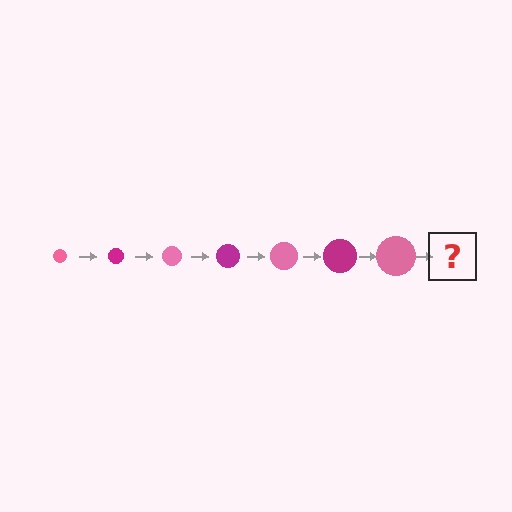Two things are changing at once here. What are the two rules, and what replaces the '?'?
The two rules are that the circle grows larger each step and the color cycles through pink and magenta. The '?' should be a magenta circle, larger than the previous one.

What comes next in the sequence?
The next element should be a magenta circle, larger than the previous one.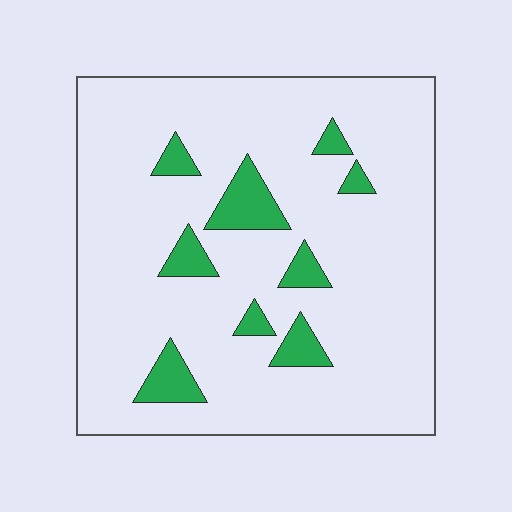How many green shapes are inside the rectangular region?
9.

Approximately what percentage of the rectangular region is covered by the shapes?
Approximately 10%.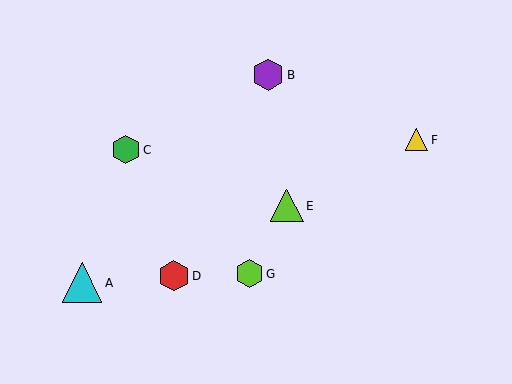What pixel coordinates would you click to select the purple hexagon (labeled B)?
Click at (268, 75) to select the purple hexagon B.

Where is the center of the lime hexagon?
The center of the lime hexagon is at (250, 274).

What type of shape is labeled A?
Shape A is a cyan triangle.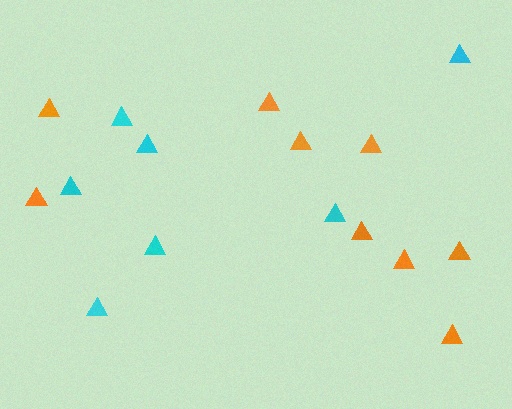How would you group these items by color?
There are 2 groups: one group of orange triangles (9) and one group of cyan triangles (7).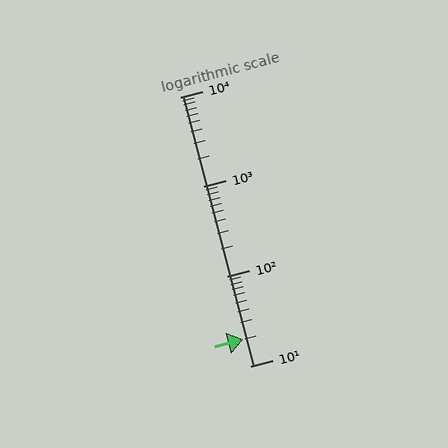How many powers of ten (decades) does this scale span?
The scale spans 3 decades, from 10 to 10000.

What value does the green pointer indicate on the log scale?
The pointer indicates approximately 20.